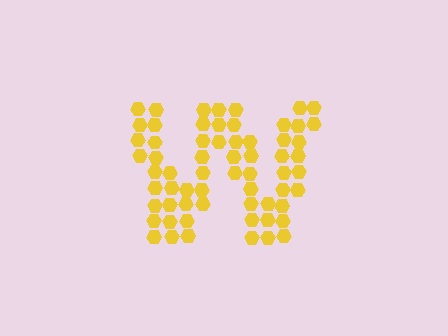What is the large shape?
The large shape is the letter W.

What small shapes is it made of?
It is made of small hexagons.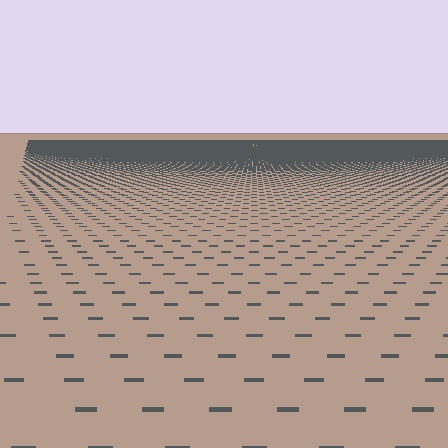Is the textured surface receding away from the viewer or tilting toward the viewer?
The surface is receding away from the viewer. Texture elements get smaller and denser toward the top.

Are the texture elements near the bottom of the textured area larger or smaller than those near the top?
Larger. Near the bottom, elements are closer to the viewer and appear at a bigger on-screen size.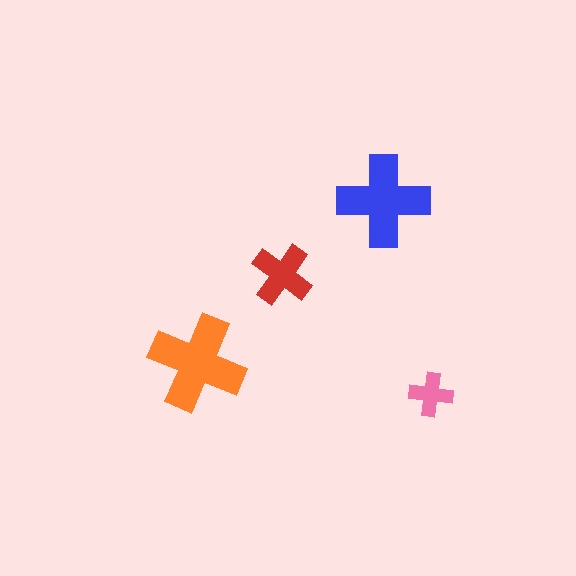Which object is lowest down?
The pink cross is bottommost.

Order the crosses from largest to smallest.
the orange one, the blue one, the red one, the pink one.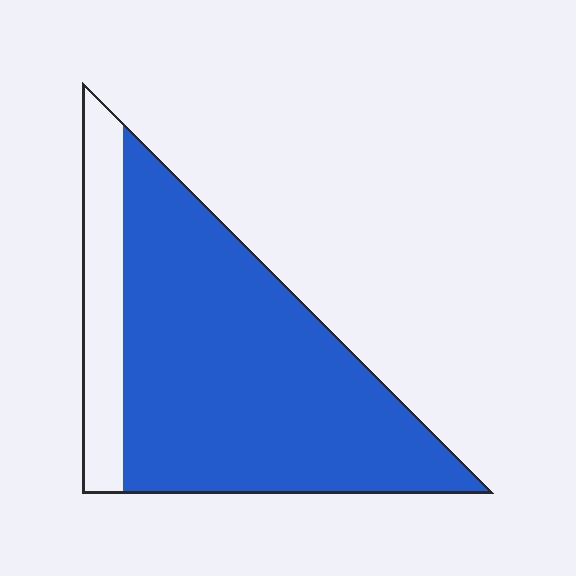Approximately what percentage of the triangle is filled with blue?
Approximately 80%.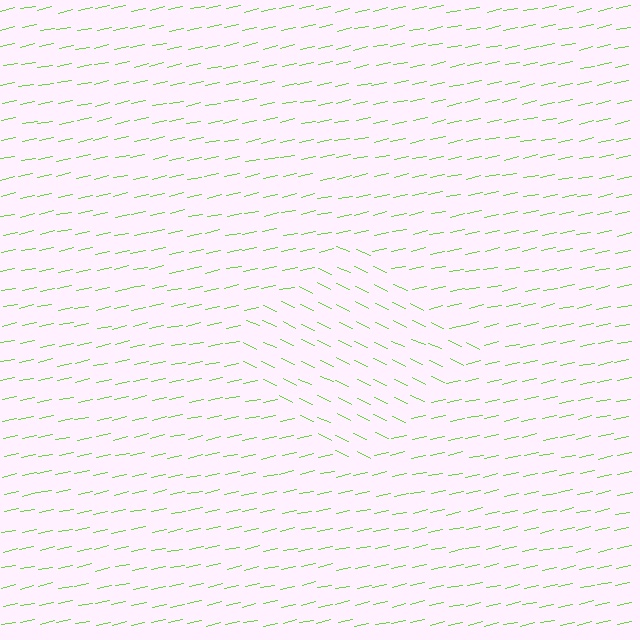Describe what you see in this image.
The image is filled with small lime line segments. A diamond region in the image has lines oriented differently from the surrounding lines, creating a visible texture boundary.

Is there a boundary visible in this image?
Yes, there is a texture boundary formed by a change in line orientation.